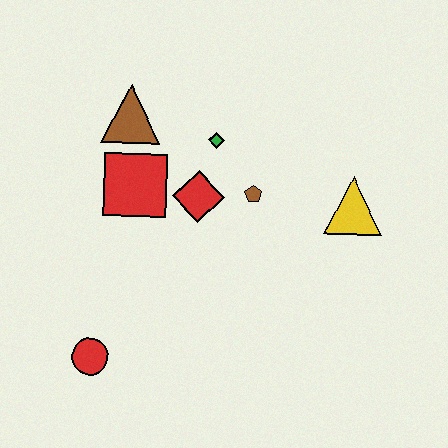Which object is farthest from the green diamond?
The red circle is farthest from the green diamond.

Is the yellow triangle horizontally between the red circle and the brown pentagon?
No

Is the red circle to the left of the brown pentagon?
Yes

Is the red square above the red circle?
Yes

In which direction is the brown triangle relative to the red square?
The brown triangle is above the red square.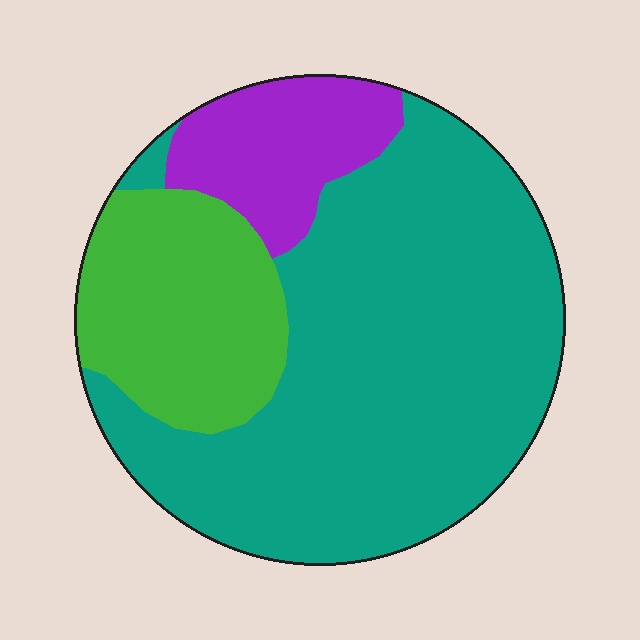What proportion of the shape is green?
Green takes up less than a quarter of the shape.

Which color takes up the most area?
Teal, at roughly 65%.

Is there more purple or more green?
Green.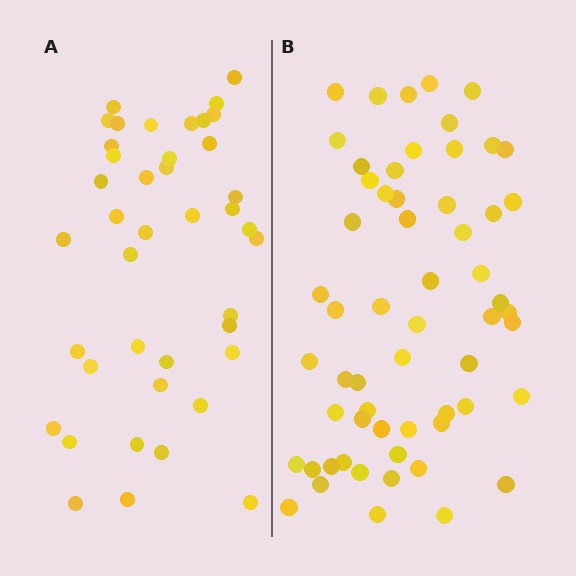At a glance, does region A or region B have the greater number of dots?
Region B (the right region) has more dots.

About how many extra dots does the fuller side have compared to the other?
Region B has approximately 20 more dots than region A.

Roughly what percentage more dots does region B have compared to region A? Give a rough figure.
About 45% more.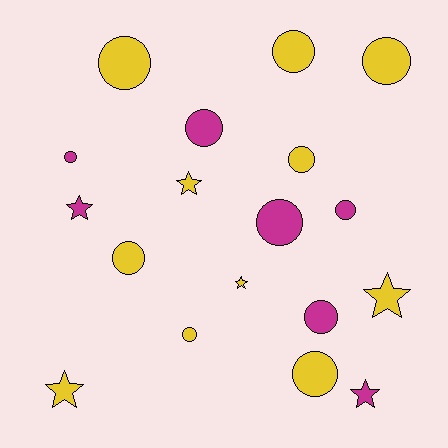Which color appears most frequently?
Yellow, with 11 objects.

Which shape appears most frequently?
Circle, with 12 objects.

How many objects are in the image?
There are 18 objects.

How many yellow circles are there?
There are 7 yellow circles.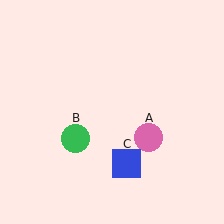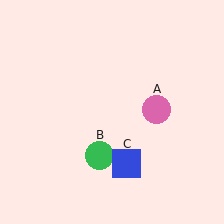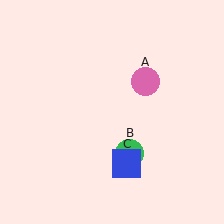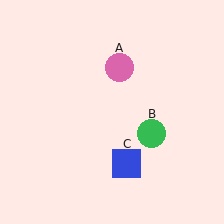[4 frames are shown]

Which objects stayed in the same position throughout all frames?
Blue square (object C) remained stationary.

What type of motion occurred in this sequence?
The pink circle (object A), green circle (object B) rotated counterclockwise around the center of the scene.